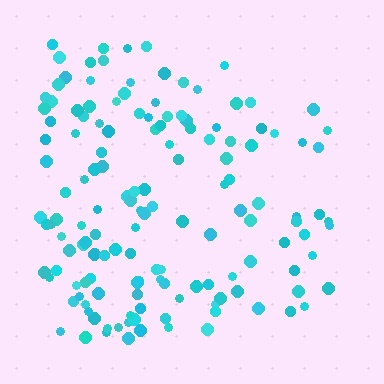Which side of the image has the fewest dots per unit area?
The right.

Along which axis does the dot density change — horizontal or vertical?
Horizontal.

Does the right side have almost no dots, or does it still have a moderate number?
Still a moderate number, just noticeably fewer than the left.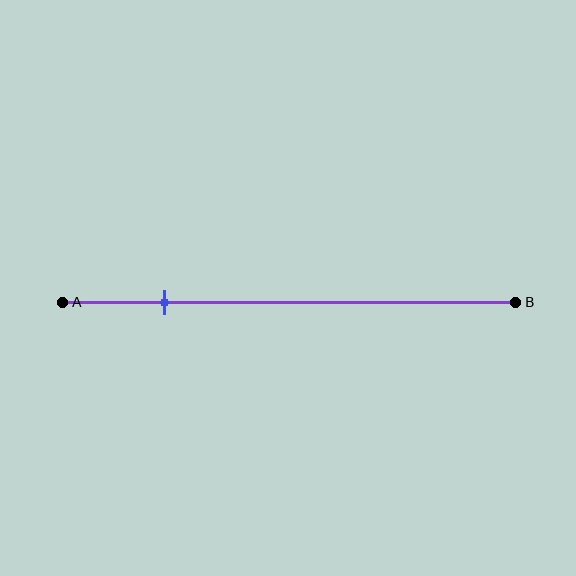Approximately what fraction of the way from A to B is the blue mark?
The blue mark is approximately 20% of the way from A to B.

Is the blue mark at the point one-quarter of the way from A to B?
Yes, the mark is approximately at the one-quarter point.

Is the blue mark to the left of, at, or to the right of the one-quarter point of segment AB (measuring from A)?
The blue mark is approximately at the one-quarter point of segment AB.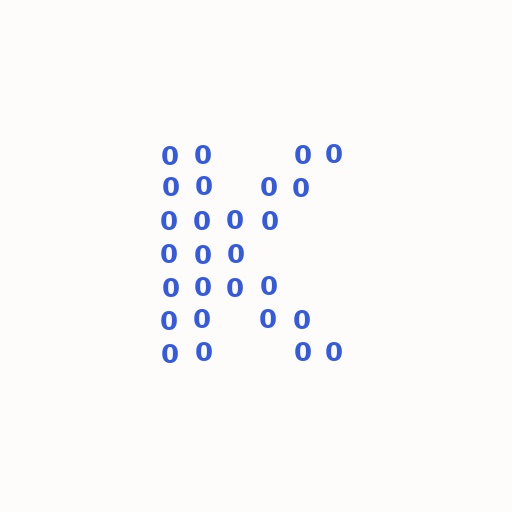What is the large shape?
The large shape is the letter K.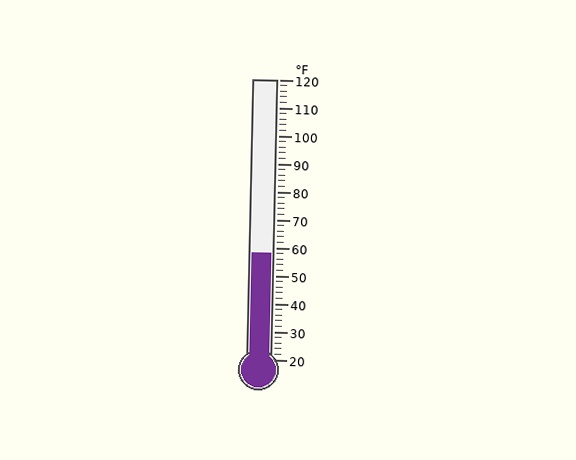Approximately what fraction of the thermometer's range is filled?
The thermometer is filled to approximately 40% of its range.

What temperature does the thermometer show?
The thermometer shows approximately 58°F.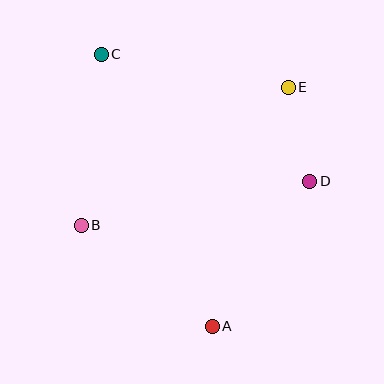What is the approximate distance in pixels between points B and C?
The distance between B and C is approximately 172 pixels.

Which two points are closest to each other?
Points D and E are closest to each other.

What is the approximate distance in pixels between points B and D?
The distance between B and D is approximately 233 pixels.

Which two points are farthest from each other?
Points A and C are farthest from each other.